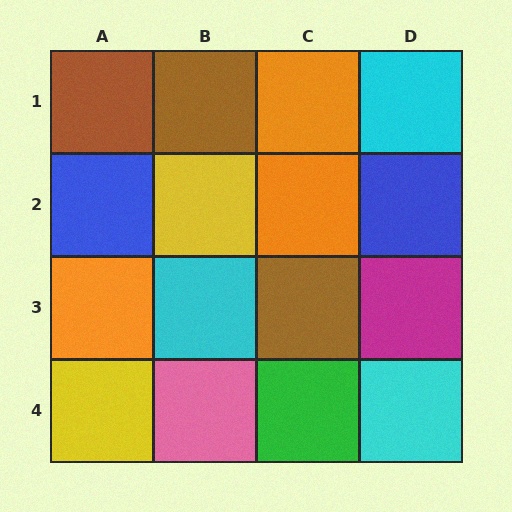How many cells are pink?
1 cell is pink.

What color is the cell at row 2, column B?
Yellow.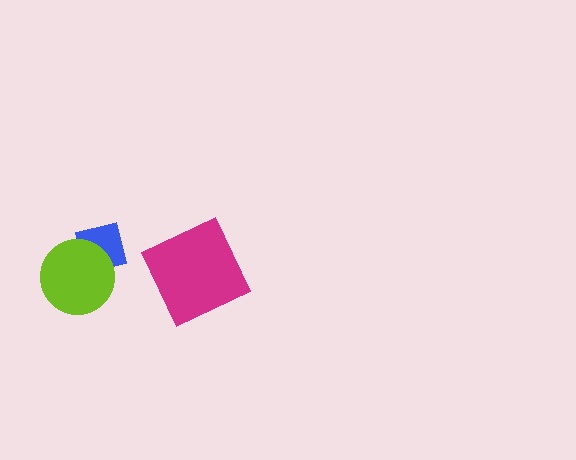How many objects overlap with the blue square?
1 object overlaps with the blue square.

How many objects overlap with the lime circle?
1 object overlaps with the lime circle.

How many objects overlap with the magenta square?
0 objects overlap with the magenta square.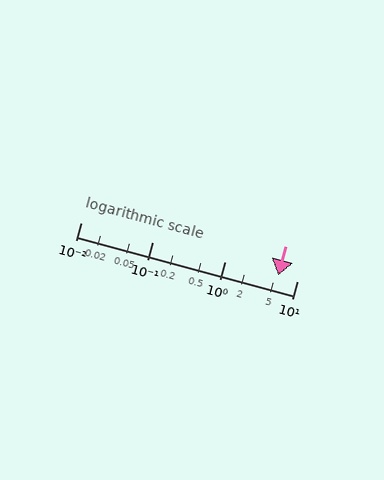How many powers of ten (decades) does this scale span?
The scale spans 3 decades, from 0.01 to 10.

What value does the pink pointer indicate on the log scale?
The pointer indicates approximately 5.4.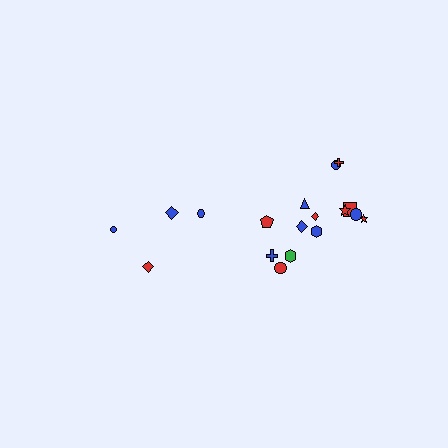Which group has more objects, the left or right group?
The right group.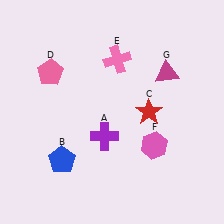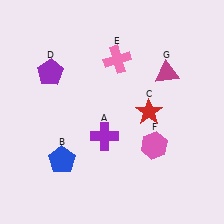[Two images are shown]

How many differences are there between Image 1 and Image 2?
There is 1 difference between the two images.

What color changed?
The pentagon (D) changed from pink in Image 1 to purple in Image 2.